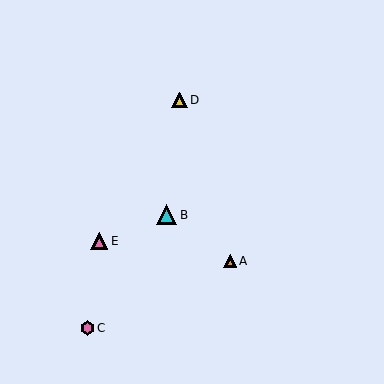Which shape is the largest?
The cyan triangle (labeled B) is the largest.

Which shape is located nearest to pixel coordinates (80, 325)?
The pink hexagon (labeled C) at (87, 328) is nearest to that location.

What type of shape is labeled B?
Shape B is a cyan triangle.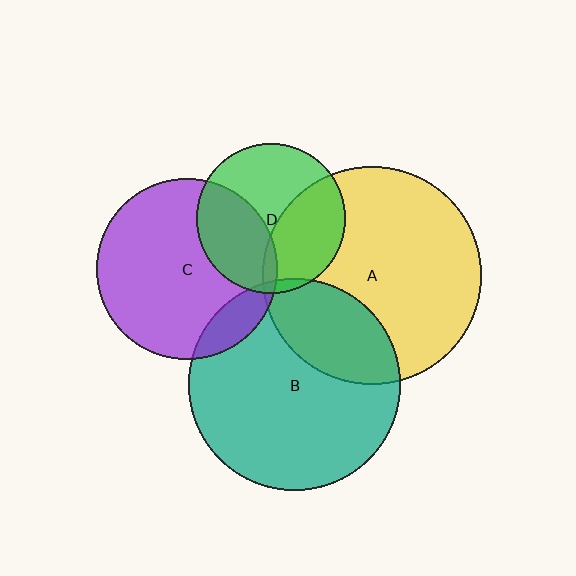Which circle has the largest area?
Circle A (yellow).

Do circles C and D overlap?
Yes.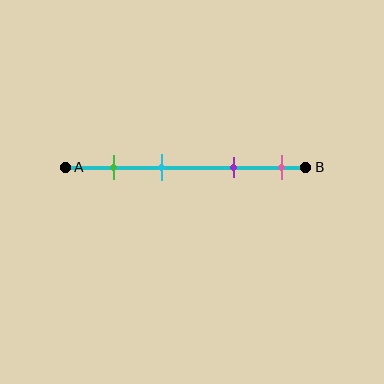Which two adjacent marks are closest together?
The green and cyan marks are the closest adjacent pair.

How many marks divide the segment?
There are 4 marks dividing the segment.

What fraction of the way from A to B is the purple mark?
The purple mark is approximately 70% (0.7) of the way from A to B.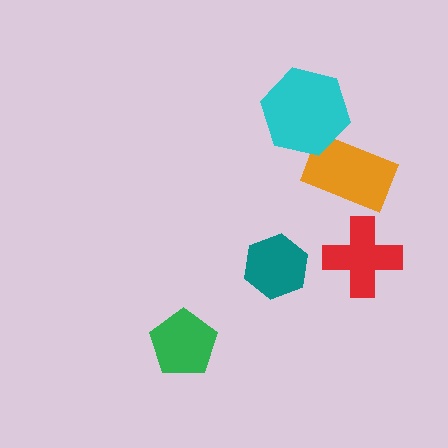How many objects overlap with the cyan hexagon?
1 object overlaps with the cyan hexagon.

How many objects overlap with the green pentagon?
0 objects overlap with the green pentagon.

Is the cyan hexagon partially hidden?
No, no other shape covers it.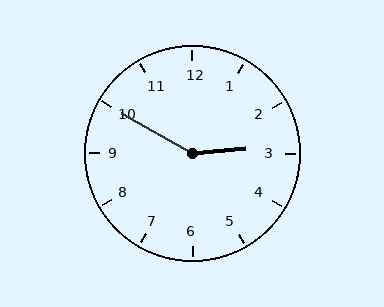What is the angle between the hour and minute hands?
Approximately 145 degrees.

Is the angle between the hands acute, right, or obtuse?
It is obtuse.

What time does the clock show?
2:50.